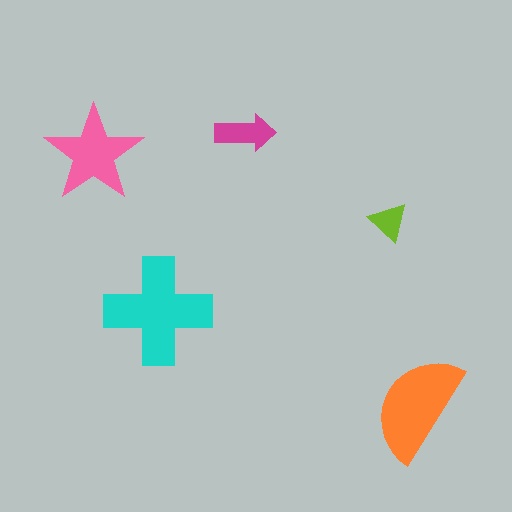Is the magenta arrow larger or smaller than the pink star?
Smaller.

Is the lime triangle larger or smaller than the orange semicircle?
Smaller.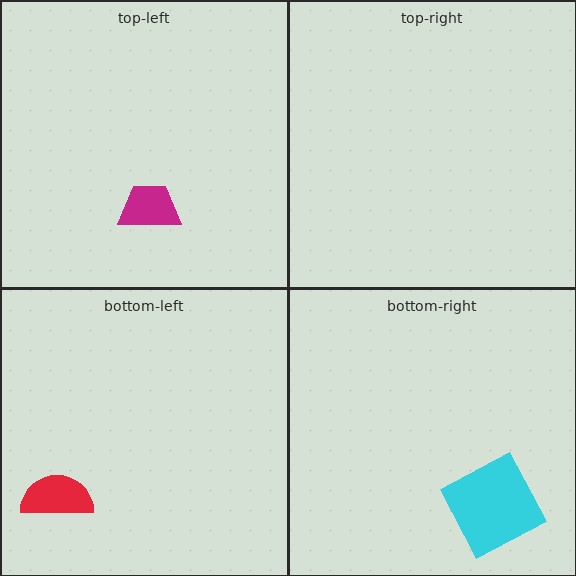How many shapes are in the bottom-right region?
1.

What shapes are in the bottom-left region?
The red semicircle.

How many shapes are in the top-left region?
1.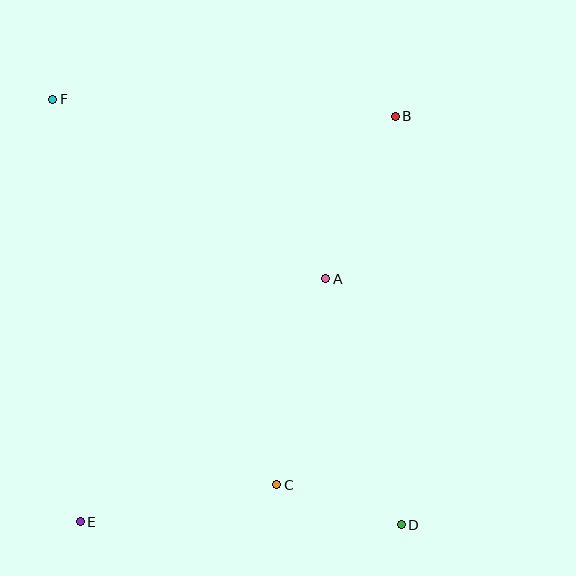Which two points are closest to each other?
Points C and D are closest to each other.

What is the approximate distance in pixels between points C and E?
The distance between C and E is approximately 200 pixels.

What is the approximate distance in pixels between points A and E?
The distance between A and E is approximately 346 pixels.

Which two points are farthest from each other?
Points D and F are farthest from each other.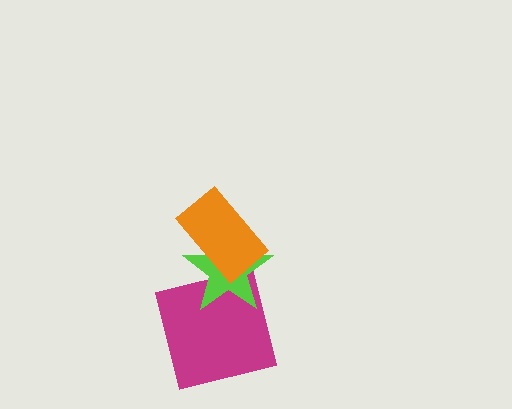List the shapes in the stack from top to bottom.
From top to bottom: the orange rectangle, the lime star, the magenta square.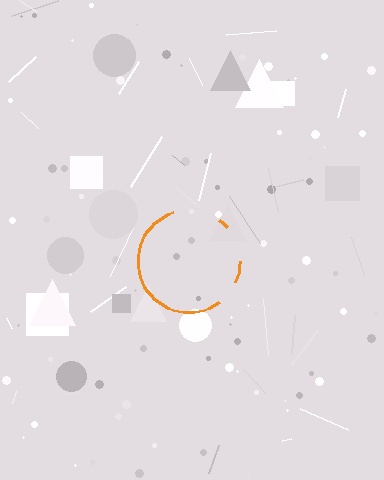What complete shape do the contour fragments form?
The contour fragments form a circle.